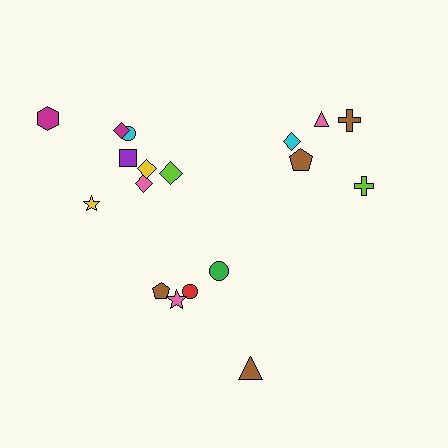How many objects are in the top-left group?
There are 8 objects.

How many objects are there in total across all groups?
There are 18 objects.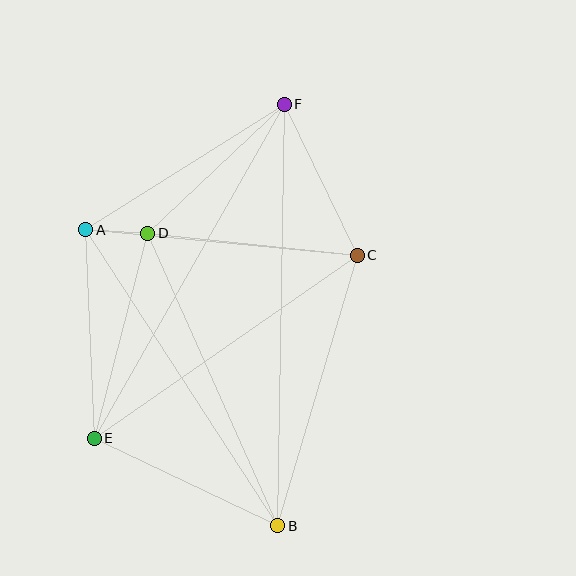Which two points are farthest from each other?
Points B and F are farthest from each other.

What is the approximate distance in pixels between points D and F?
The distance between D and F is approximately 188 pixels.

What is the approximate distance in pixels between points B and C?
The distance between B and C is approximately 282 pixels.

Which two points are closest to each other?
Points A and D are closest to each other.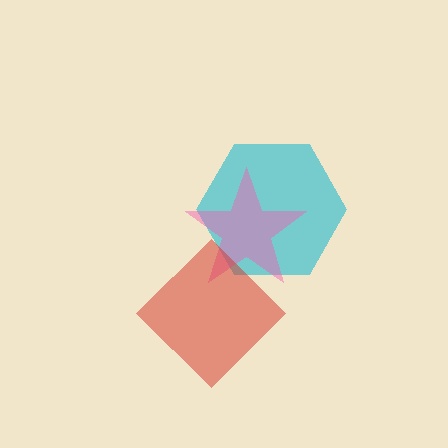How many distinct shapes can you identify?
There are 3 distinct shapes: a cyan hexagon, a pink star, a red diamond.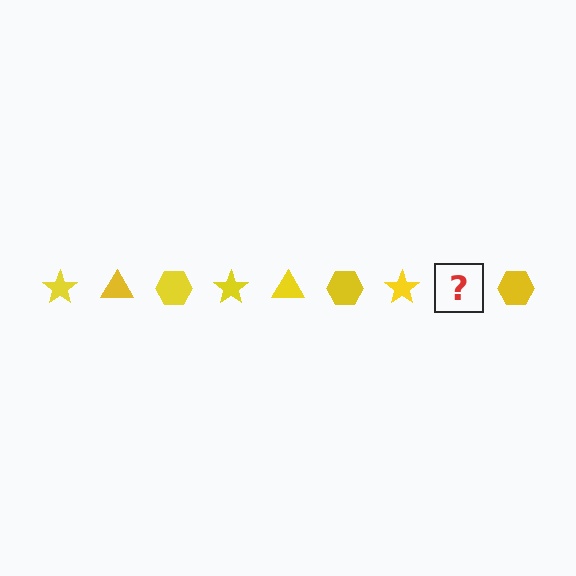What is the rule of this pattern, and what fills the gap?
The rule is that the pattern cycles through star, triangle, hexagon shapes in yellow. The gap should be filled with a yellow triangle.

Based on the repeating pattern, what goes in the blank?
The blank should be a yellow triangle.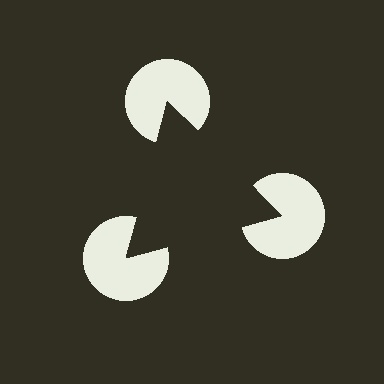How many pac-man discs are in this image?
There are 3 — one at each vertex of the illusory triangle.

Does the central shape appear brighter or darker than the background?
It typically appears slightly darker than the background, even though no actual brightness change is drawn.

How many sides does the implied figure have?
3 sides.